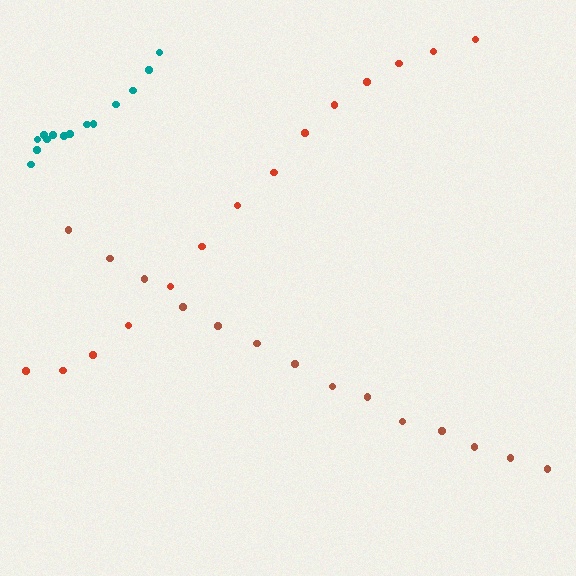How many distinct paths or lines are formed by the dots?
There are 3 distinct paths.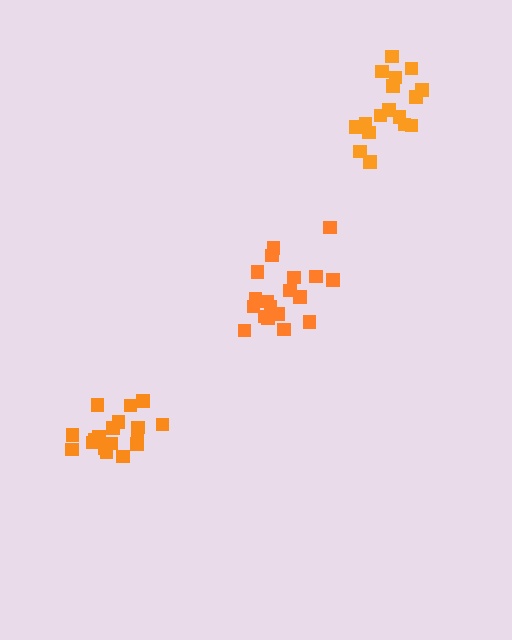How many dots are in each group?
Group 1: 18 dots, Group 2: 20 dots, Group 3: 17 dots (55 total).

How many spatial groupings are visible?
There are 3 spatial groupings.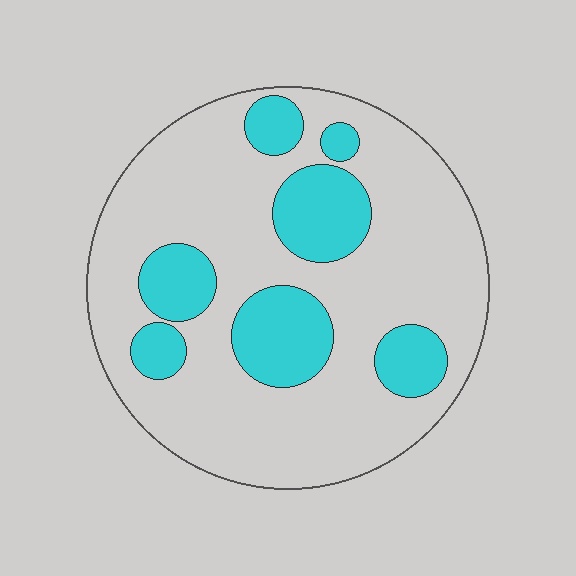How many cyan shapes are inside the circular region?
7.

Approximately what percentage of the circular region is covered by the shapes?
Approximately 25%.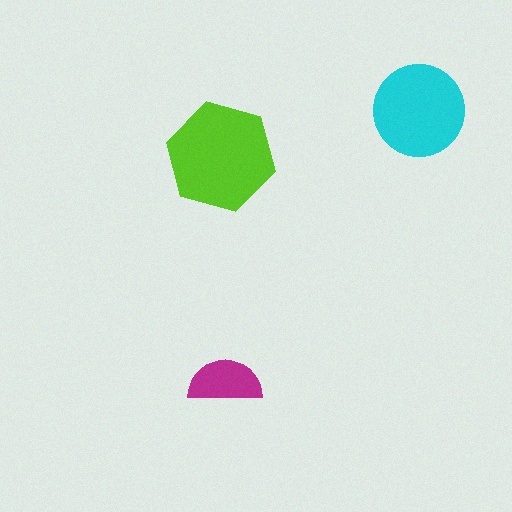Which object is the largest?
The lime hexagon.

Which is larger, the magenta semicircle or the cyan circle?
The cyan circle.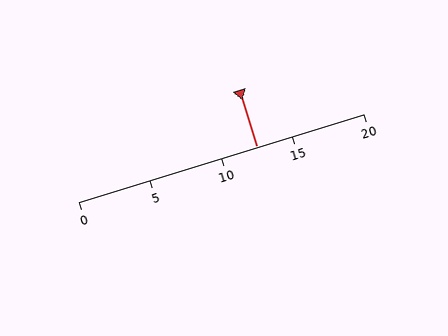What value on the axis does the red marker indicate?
The marker indicates approximately 12.5.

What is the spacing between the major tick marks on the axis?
The major ticks are spaced 5 apart.